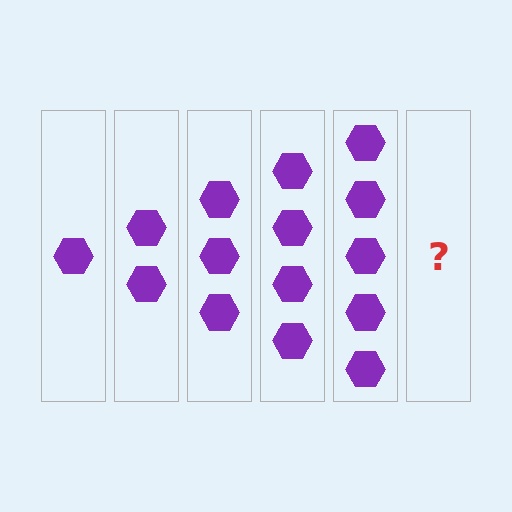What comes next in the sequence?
The next element should be 6 hexagons.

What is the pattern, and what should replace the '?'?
The pattern is that each step adds one more hexagon. The '?' should be 6 hexagons.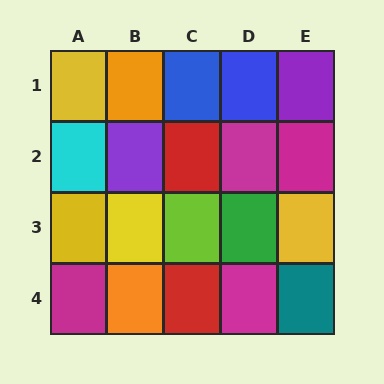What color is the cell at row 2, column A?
Cyan.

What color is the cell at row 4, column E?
Teal.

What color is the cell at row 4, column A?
Magenta.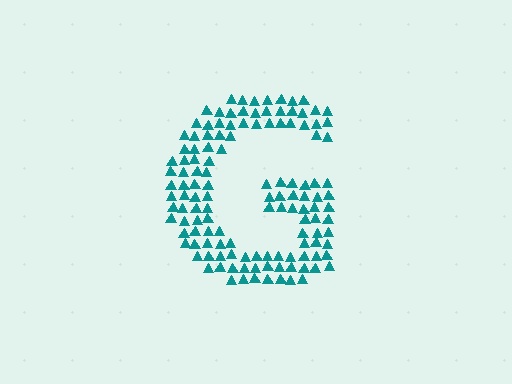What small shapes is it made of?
It is made of small triangles.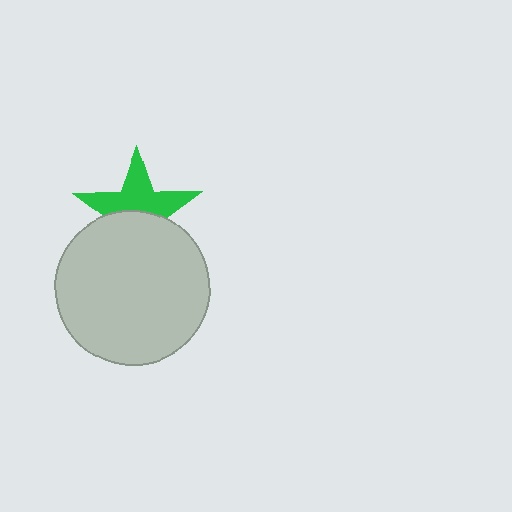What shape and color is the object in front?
The object in front is a light gray circle.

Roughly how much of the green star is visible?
About half of it is visible (roughly 54%).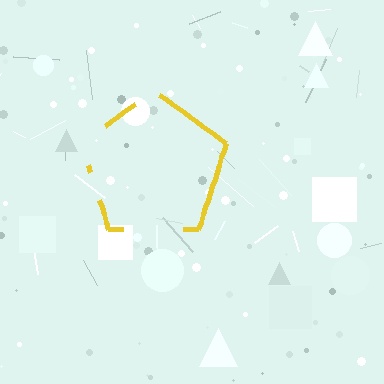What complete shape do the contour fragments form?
The contour fragments form a pentagon.